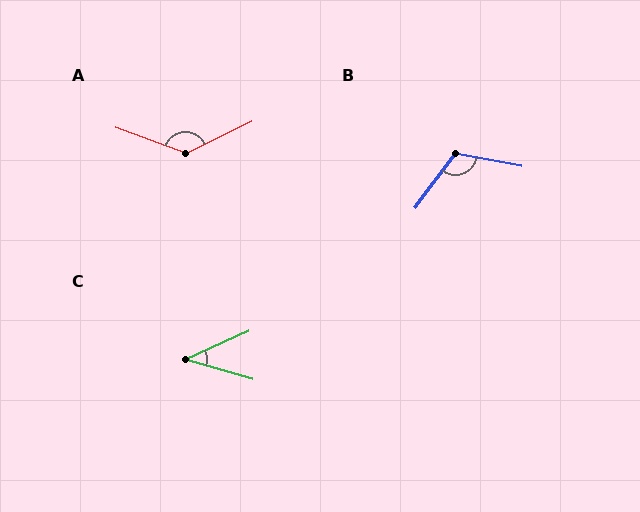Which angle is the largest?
A, at approximately 134 degrees.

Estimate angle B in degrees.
Approximately 116 degrees.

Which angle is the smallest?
C, at approximately 40 degrees.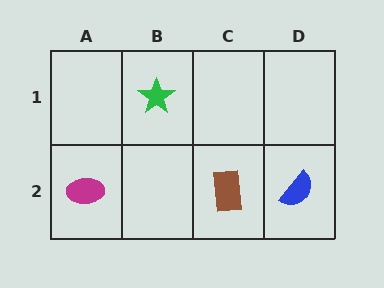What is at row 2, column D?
A blue semicircle.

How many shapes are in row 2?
3 shapes.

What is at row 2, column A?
A magenta ellipse.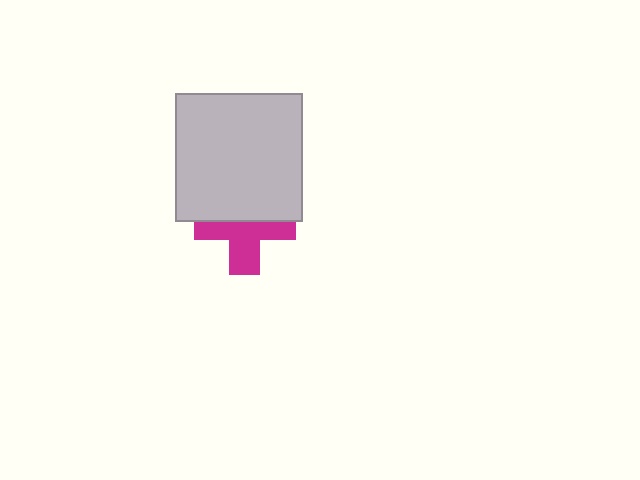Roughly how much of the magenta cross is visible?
About half of it is visible (roughly 56%).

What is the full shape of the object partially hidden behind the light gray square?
The partially hidden object is a magenta cross.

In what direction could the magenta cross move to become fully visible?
The magenta cross could move down. That would shift it out from behind the light gray square entirely.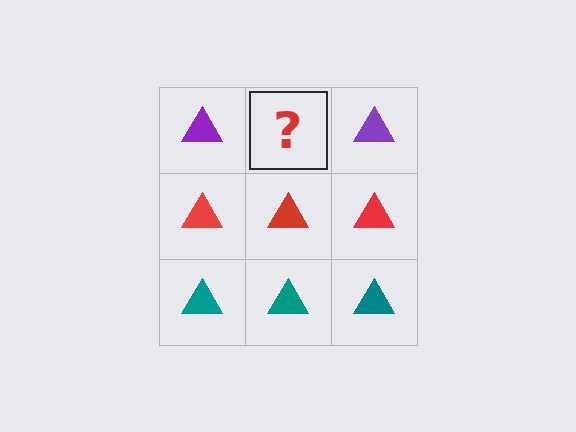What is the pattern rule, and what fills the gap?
The rule is that each row has a consistent color. The gap should be filled with a purple triangle.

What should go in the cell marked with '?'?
The missing cell should contain a purple triangle.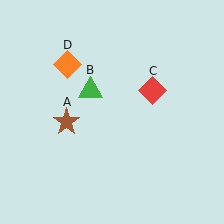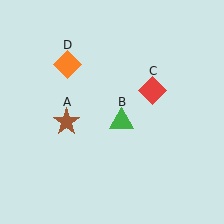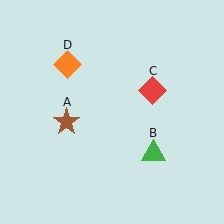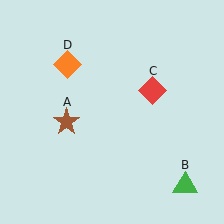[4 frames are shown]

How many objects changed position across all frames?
1 object changed position: green triangle (object B).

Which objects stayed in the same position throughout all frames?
Brown star (object A) and red diamond (object C) and orange diamond (object D) remained stationary.